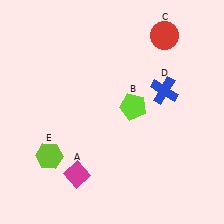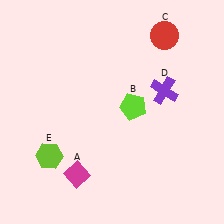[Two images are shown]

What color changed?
The cross (D) changed from blue in Image 1 to purple in Image 2.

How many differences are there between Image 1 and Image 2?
There is 1 difference between the two images.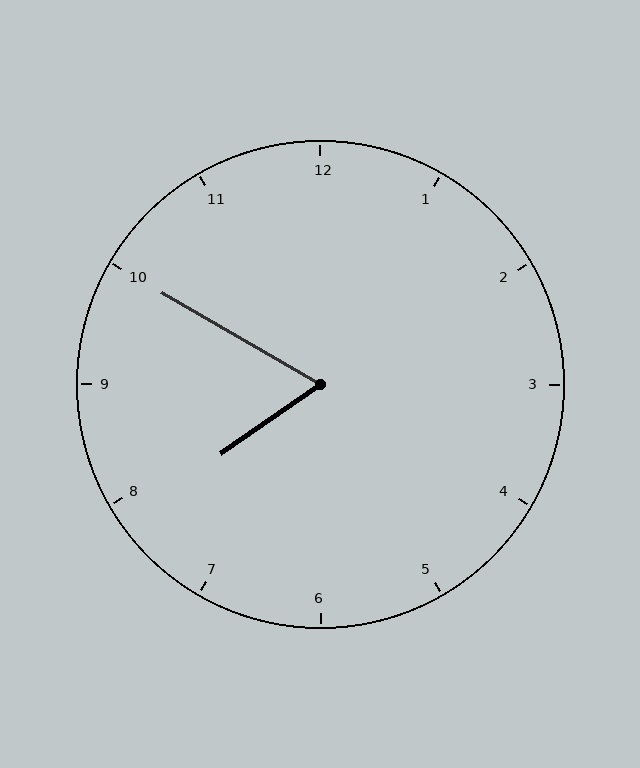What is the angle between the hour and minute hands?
Approximately 65 degrees.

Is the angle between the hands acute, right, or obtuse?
It is acute.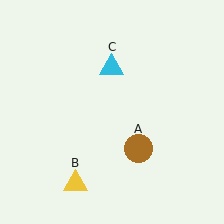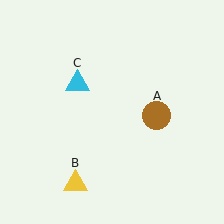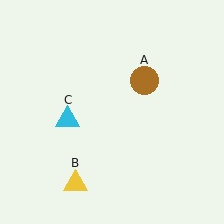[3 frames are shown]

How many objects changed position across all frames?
2 objects changed position: brown circle (object A), cyan triangle (object C).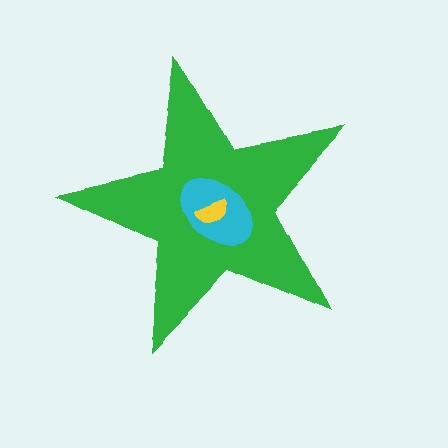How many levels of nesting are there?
3.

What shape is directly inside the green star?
The cyan ellipse.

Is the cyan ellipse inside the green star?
Yes.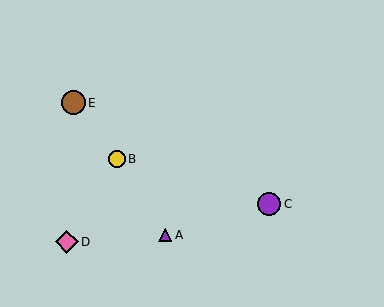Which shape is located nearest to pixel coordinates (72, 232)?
The pink diamond (labeled D) at (67, 242) is nearest to that location.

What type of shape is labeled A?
Shape A is a purple triangle.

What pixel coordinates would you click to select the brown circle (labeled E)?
Click at (74, 103) to select the brown circle E.